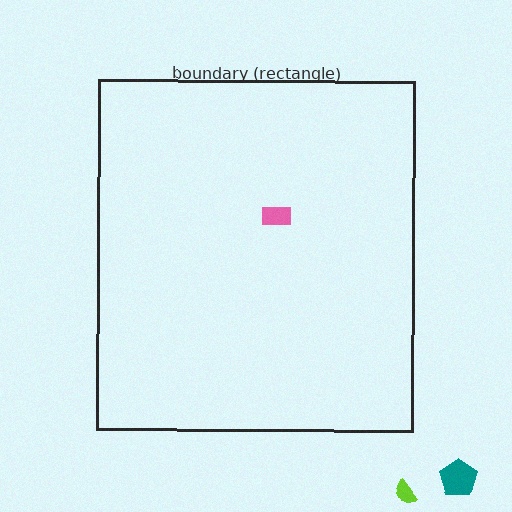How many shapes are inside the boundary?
1 inside, 2 outside.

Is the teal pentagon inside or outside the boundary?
Outside.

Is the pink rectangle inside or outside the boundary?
Inside.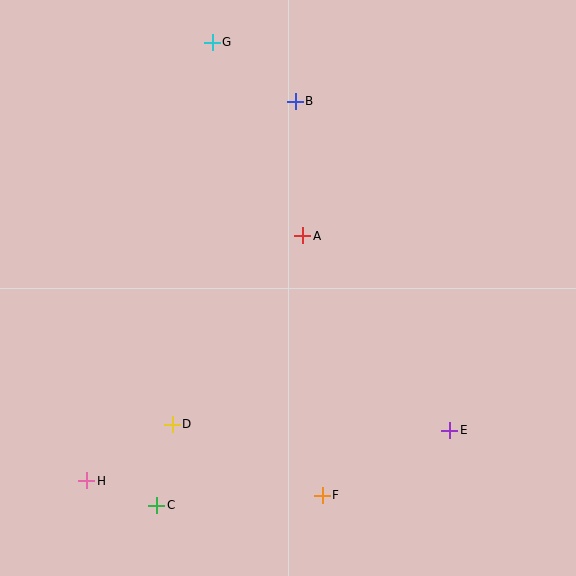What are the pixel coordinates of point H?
Point H is at (87, 481).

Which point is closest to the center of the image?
Point A at (303, 236) is closest to the center.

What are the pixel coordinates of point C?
Point C is at (157, 505).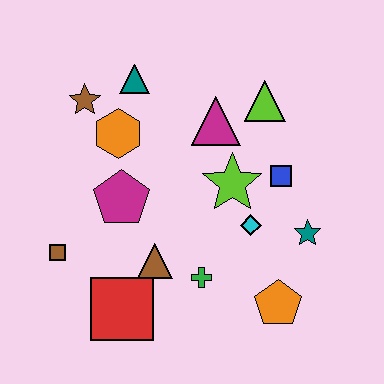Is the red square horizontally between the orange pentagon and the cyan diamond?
No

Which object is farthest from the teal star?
The brown star is farthest from the teal star.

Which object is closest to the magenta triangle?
The lime triangle is closest to the magenta triangle.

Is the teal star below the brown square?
No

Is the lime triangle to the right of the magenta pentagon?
Yes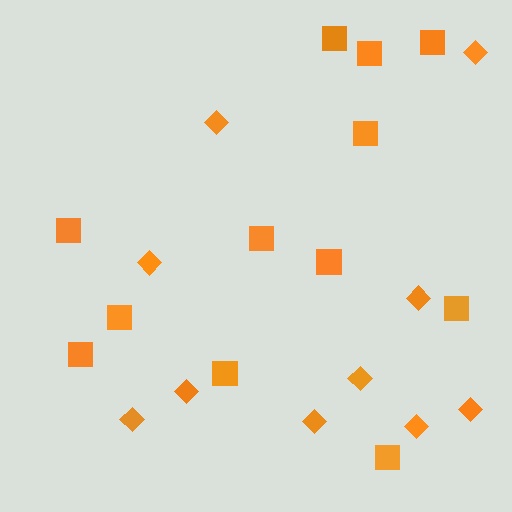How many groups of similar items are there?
There are 2 groups: one group of squares (12) and one group of diamonds (10).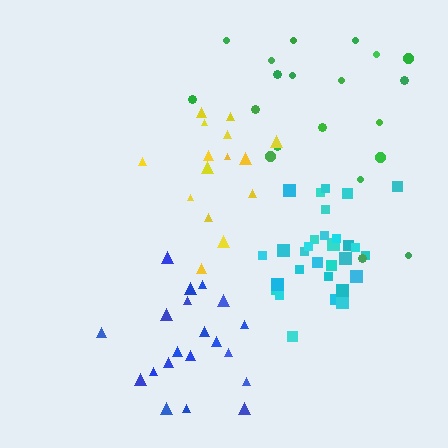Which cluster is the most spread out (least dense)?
Green.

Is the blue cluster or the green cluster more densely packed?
Blue.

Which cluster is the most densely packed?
Cyan.